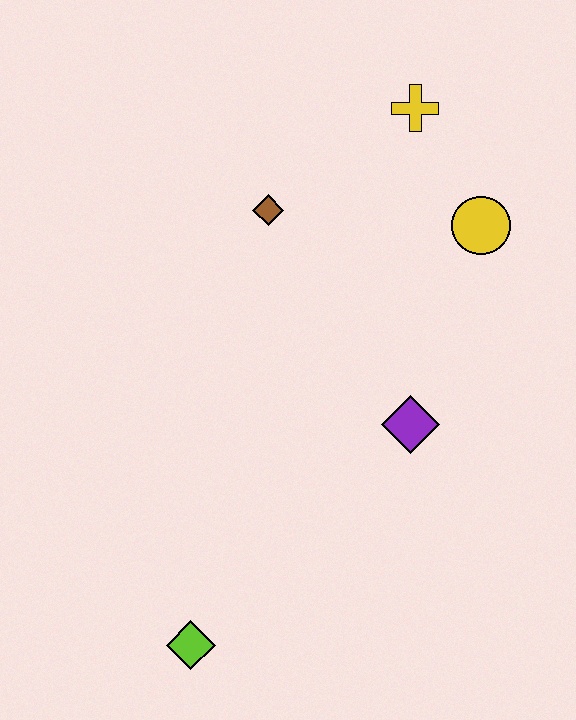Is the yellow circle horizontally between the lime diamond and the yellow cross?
No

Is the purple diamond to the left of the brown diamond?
No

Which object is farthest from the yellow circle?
The lime diamond is farthest from the yellow circle.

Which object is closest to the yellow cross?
The yellow circle is closest to the yellow cross.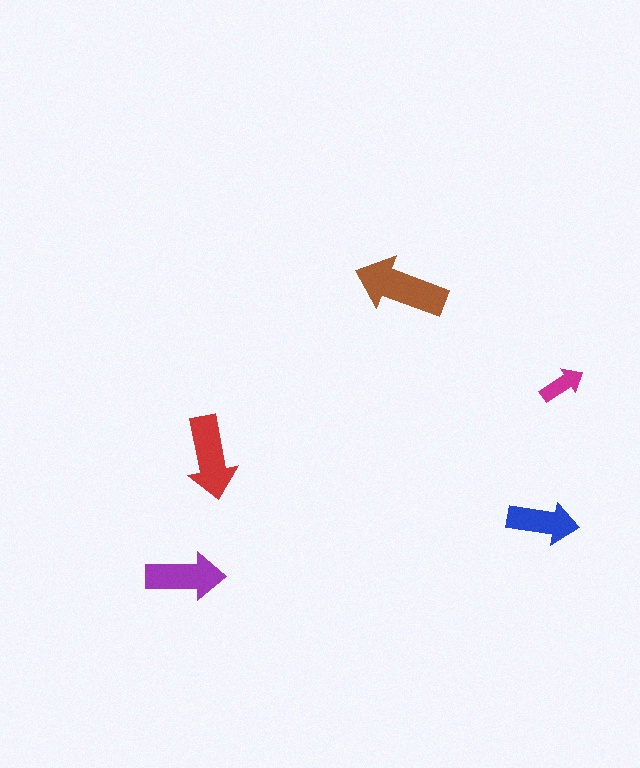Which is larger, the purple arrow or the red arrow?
The red one.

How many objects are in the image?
There are 5 objects in the image.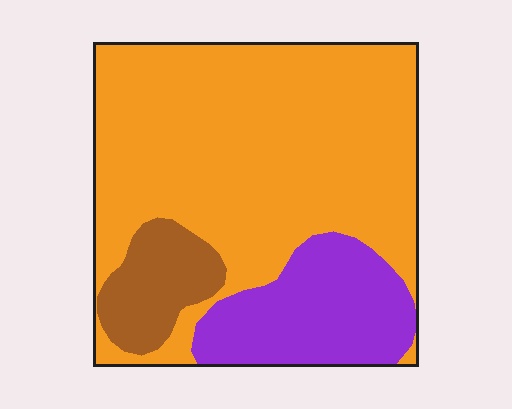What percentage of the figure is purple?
Purple takes up less than a quarter of the figure.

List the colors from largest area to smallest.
From largest to smallest: orange, purple, brown.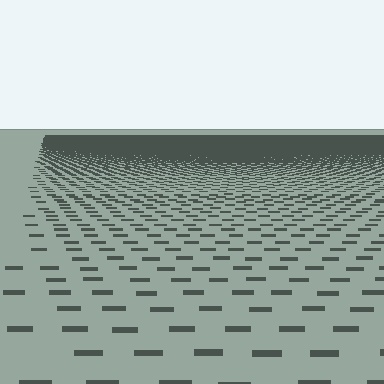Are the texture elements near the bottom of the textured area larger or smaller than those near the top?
Larger. Near the bottom, elements are closer to the viewer and appear at a bigger on-screen size.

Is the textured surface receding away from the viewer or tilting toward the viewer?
The surface is receding away from the viewer. Texture elements get smaller and denser toward the top.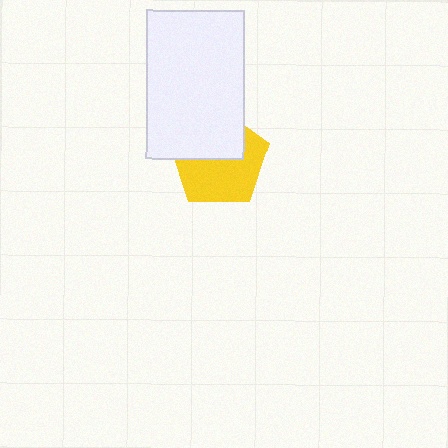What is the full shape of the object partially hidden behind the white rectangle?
The partially hidden object is a yellow pentagon.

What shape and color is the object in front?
The object in front is a white rectangle.